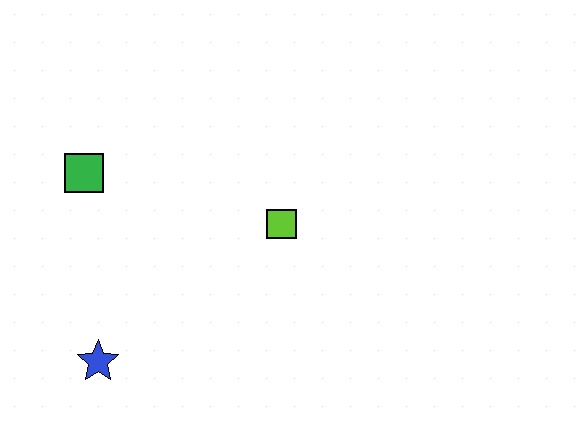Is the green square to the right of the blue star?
No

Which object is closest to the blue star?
The green square is closest to the blue star.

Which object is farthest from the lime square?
The blue star is farthest from the lime square.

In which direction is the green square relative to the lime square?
The green square is to the left of the lime square.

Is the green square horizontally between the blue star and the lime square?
No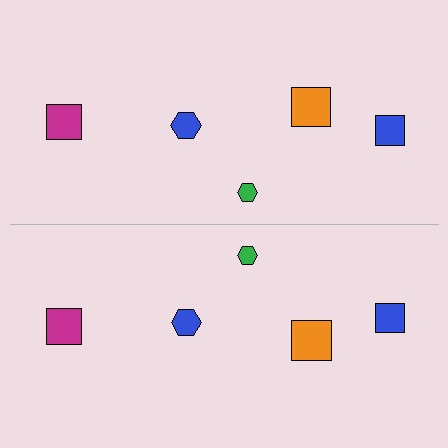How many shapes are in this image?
There are 10 shapes in this image.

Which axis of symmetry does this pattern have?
The pattern has a horizontal axis of symmetry running through the center of the image.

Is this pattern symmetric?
Yes, this pattern has bilateral (reflection) symmetry.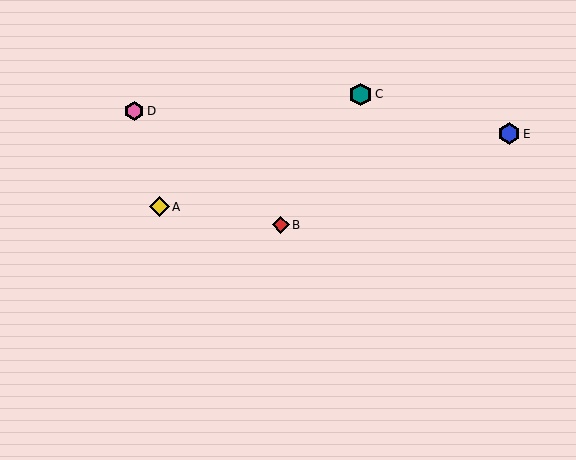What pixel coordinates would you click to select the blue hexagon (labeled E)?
Click at (509, 134) to select the blue hexagon E.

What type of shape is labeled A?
Shape A is a yellow diamond.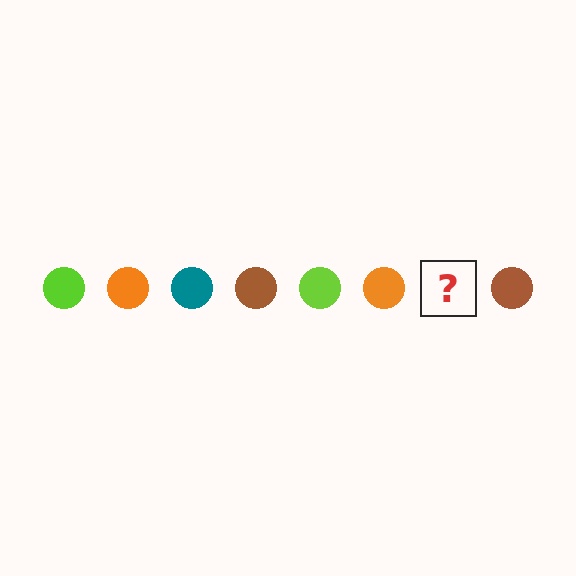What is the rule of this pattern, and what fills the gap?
The rule is that the pattern cycles through lime, orange, teal, brown circles. The gap should be filled with a teal circle.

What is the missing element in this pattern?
The missing element is a teal circle.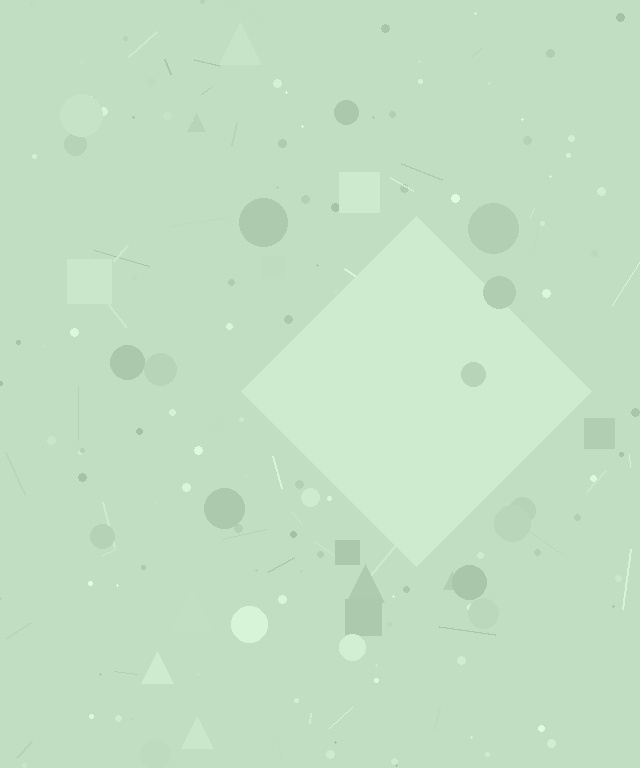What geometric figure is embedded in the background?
A diamond is embedded in the background.